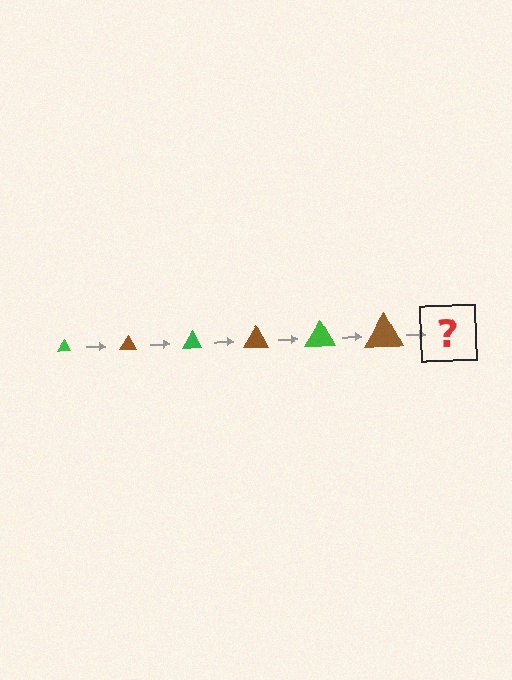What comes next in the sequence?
The next element should be a green triangle, larger than the previous one.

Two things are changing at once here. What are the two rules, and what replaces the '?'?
The two rules are that the triangle grows larger each step and the color cycles through green and brown. The '?' should be a green triangle, larger than the previous one.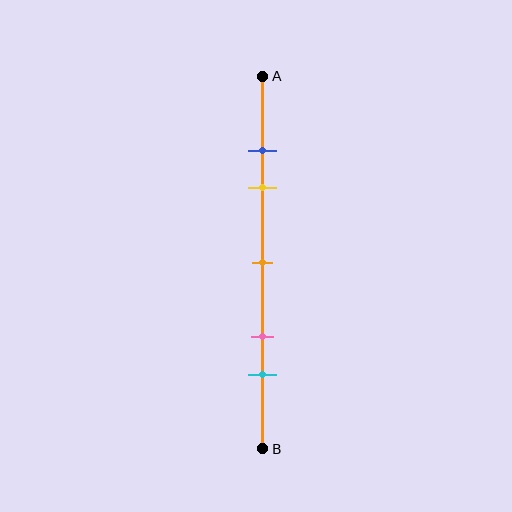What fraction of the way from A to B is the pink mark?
The pink mark is approximately 70% (0.7) of the way from A to B.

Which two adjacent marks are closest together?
The blue and yellow marks are the closest adjacent pair.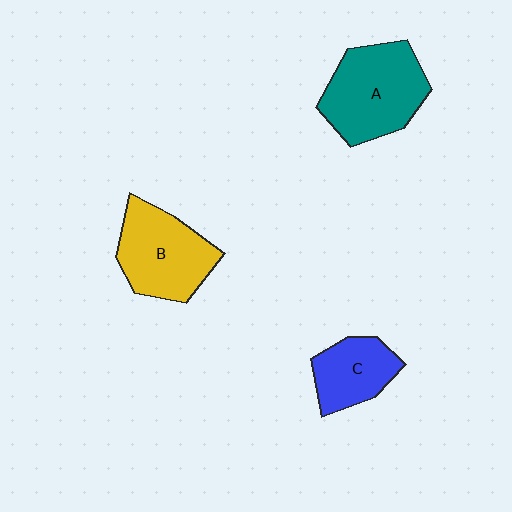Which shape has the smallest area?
Shape C (blue).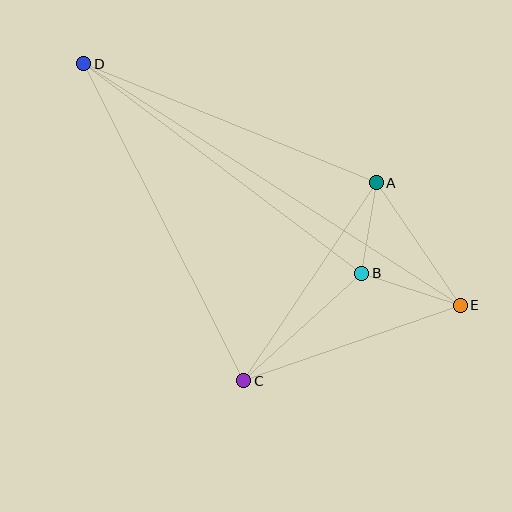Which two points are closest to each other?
Points A and B are closest to each other.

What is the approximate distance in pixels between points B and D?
The distance between B and D is approximately 348 pixels.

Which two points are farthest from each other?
Points D and E are farthest from each other.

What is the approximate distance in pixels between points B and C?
The distance between B and C is approximately 160 pixels.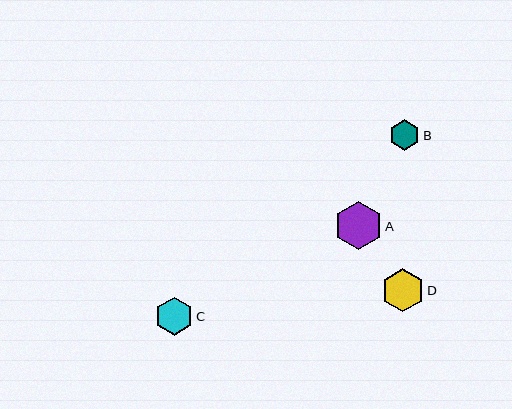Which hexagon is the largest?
Hexagon A is the largest with a size of approximately 48 pixels.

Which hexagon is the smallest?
Hexagon B is the smallest with a size of approximately 30 pixels.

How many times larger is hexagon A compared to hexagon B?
Hexagon A is approximately 1.6 times the size of hexagon B.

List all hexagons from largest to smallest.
From largest to smallest: A, D, C, B.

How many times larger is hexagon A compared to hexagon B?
Hexagon A is approximately 1.6 times the size of hexagon B.